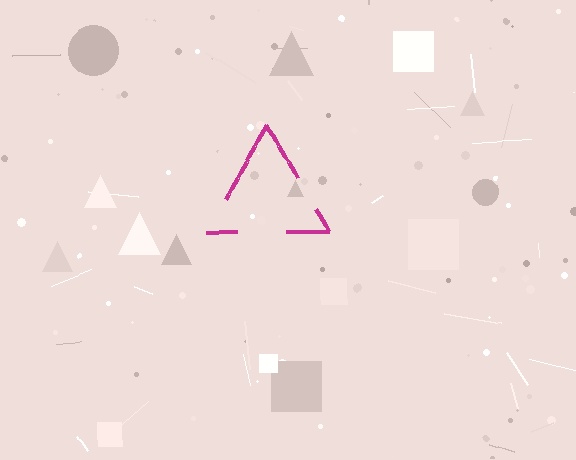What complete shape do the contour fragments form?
The contour fragments form a triangle.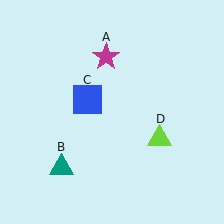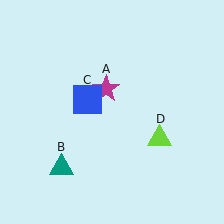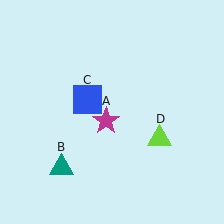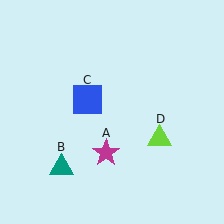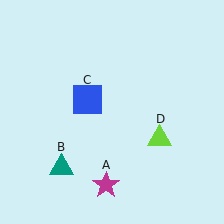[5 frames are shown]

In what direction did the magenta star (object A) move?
The magenta star (object A) moved down.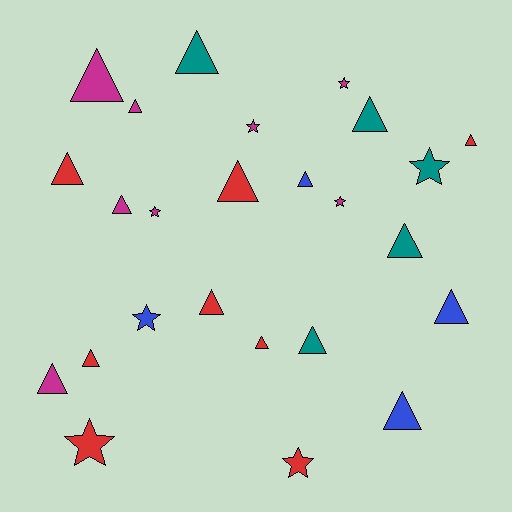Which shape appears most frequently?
Triangle, with 17 objects.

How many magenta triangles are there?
There are 4 magenta triangles.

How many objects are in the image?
There are 25 objects.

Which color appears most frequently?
Magenta, with 8 objects.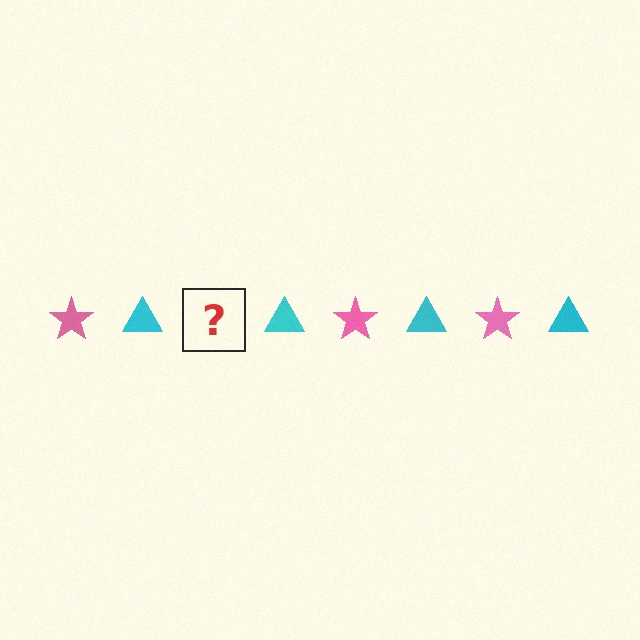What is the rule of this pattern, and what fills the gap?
The rule is that the pattern alternates between pink star and cyan triangle. The gap should be filled with a pink star.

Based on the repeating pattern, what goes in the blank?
The blank should be a pink star.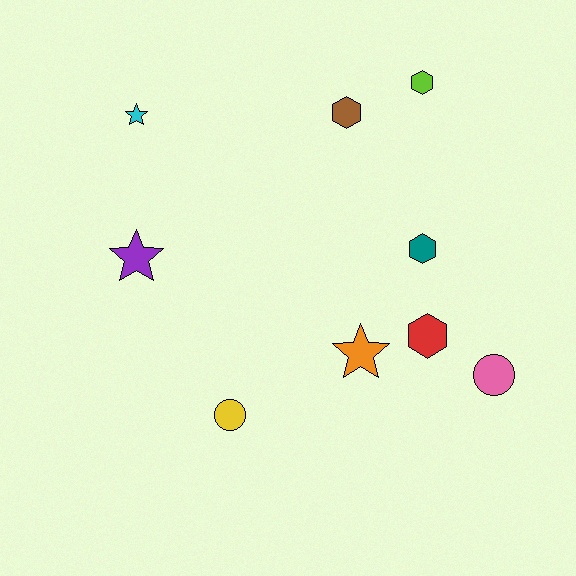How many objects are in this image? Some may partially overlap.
There are 9 objects.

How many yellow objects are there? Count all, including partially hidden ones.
There is 1 yellow object.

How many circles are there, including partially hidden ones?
There are 2 circles.